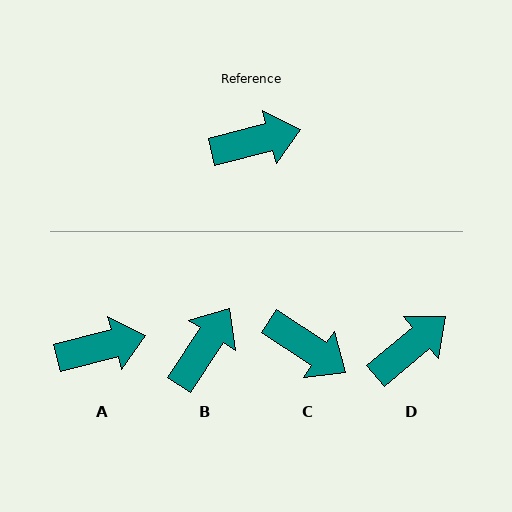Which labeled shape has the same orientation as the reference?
A.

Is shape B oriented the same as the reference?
No, it is off by about 42 degrees.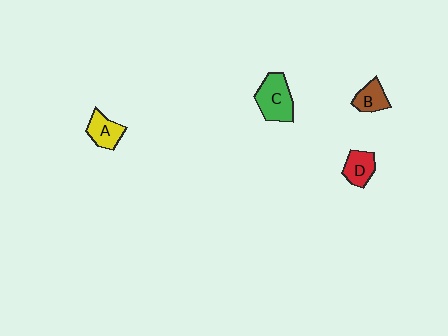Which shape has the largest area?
Shape C (green).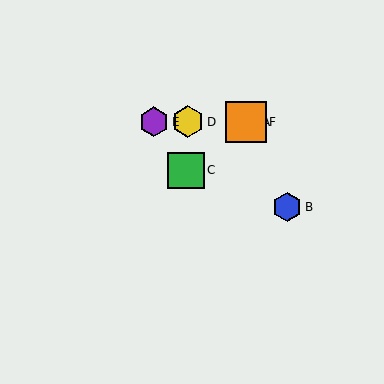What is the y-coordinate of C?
Object C is at y≈170.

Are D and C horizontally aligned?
No, D is at y≈122 and C is at y≈170.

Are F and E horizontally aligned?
Yes, both are at y≈122.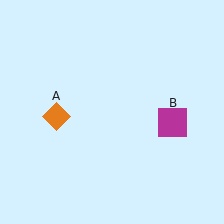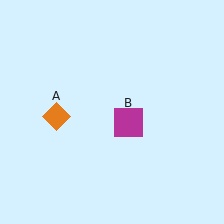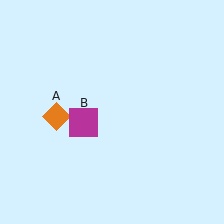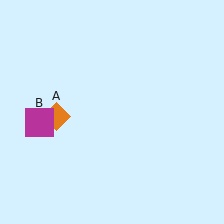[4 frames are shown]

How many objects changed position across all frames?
1 object changed position: magenta square (object B).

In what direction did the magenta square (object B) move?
The magenta square (object B) moved left.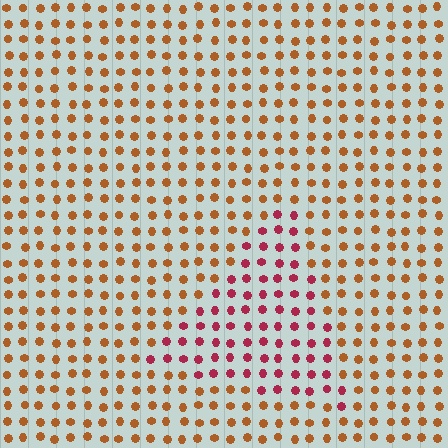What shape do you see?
I see a triangle.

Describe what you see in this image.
The image is filled with small brown elements in a uniform arrangement. A triangle-shaped region is visible where the elements are tinted to a slightly different hue, forming a subtle color boundary.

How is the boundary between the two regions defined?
The boundary is defined purely by a slight shift in hue (about 43 degrees). Spacing, size, and orientation are identical on both sides.